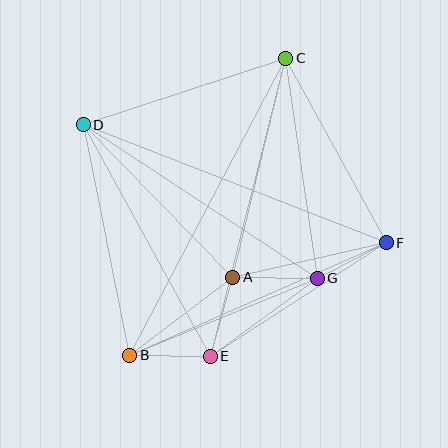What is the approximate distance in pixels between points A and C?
The distance between A and C is approximately 226 pixels.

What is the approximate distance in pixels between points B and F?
The distance between B and F is approximately 280 pixels.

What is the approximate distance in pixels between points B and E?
The distance between B and E is approximately 80 pixels.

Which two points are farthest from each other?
Points B and C are farthest from each other.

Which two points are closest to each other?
Points F and G are closest to each other.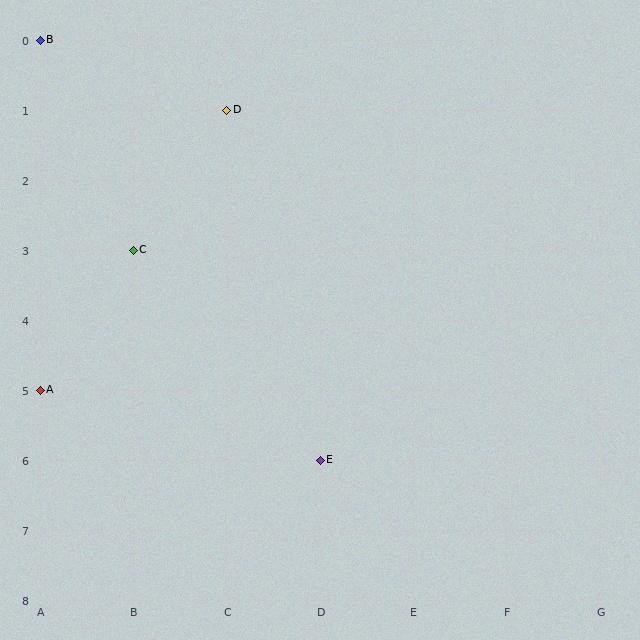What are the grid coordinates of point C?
Point C is at grid coordinates (B, 3).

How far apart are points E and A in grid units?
Points E and A are 3 columns and 1 row apart (about 3.2 grid units diagonally).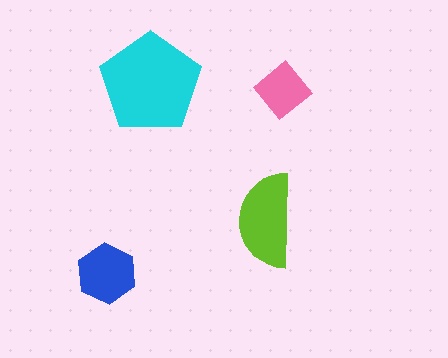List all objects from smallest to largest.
The pink diamond, the blue hexagon, the lime semicircle, the cyan pentagon.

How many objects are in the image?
There are 4 objects in the image.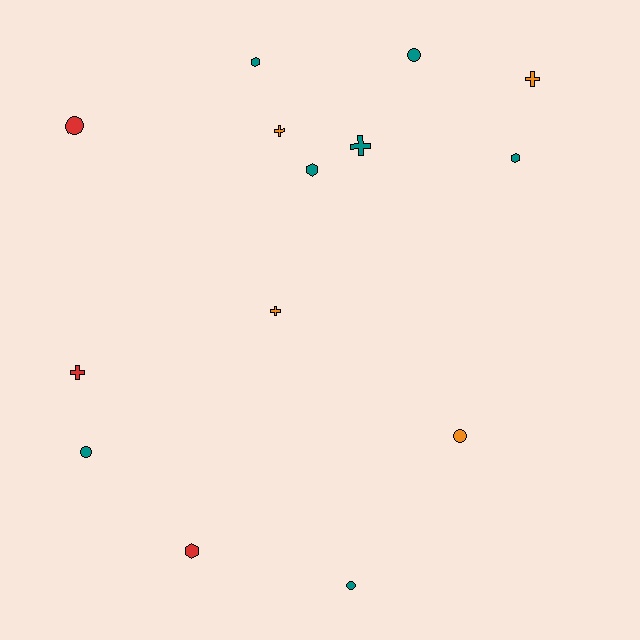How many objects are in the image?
There are 14 objects.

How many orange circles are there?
There is 1 orange circle.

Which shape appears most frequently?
Circle, with 5 objects.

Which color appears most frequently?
Teal, with 7 objects.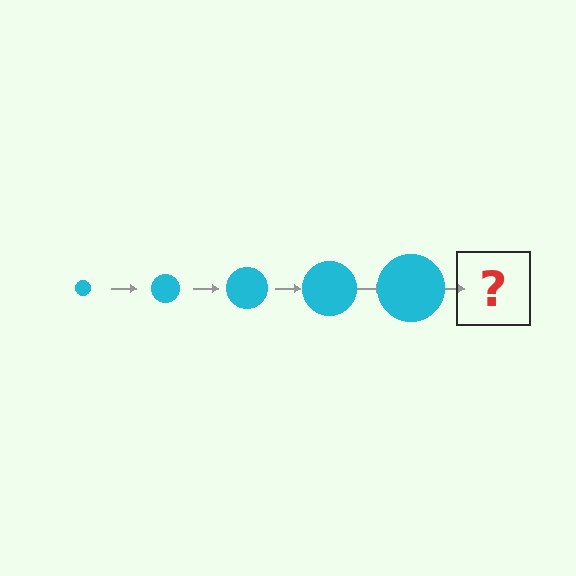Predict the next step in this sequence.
The next step is a cyan circle, larger than the previous one.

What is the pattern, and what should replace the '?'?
The pattern is that the circle gets progressively larger each step. The '?' should be a cyan circle, larger than the previous one.